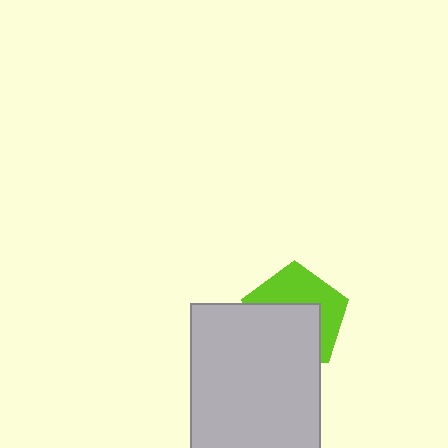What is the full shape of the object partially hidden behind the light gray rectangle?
The partially hidden object is a lime pentagon.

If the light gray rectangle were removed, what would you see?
You would see the complete lime pentagon.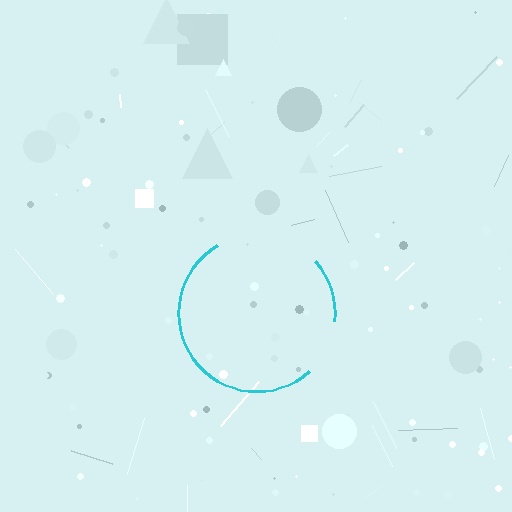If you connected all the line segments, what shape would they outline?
They would outline a circle.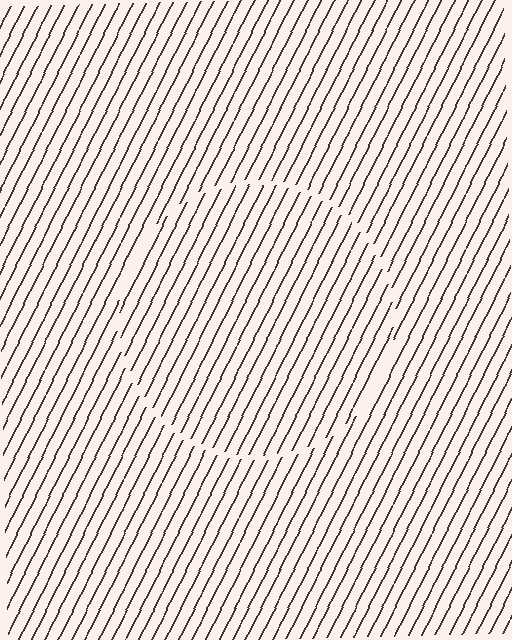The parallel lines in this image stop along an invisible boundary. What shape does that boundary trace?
An illusory circle. The interior of the shape contains the same grating, shifted by half a period — the contour is defined by the phase discontinuity where line-ends from the inner and outer gratings abut.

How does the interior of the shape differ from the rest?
The interior of the shape contains the same grating, shifted by half a period — the contour is defined by the phase discontinuity where line-ends from the inner and outer gratings abut.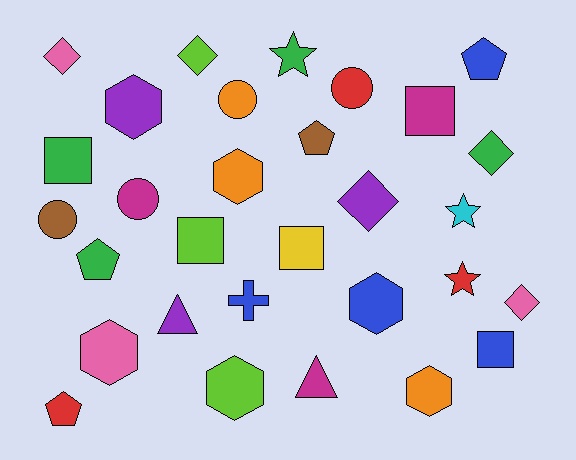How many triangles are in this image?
There are 2 triangles.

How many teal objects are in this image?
There are no teal objects.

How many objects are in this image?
There are 30 objects.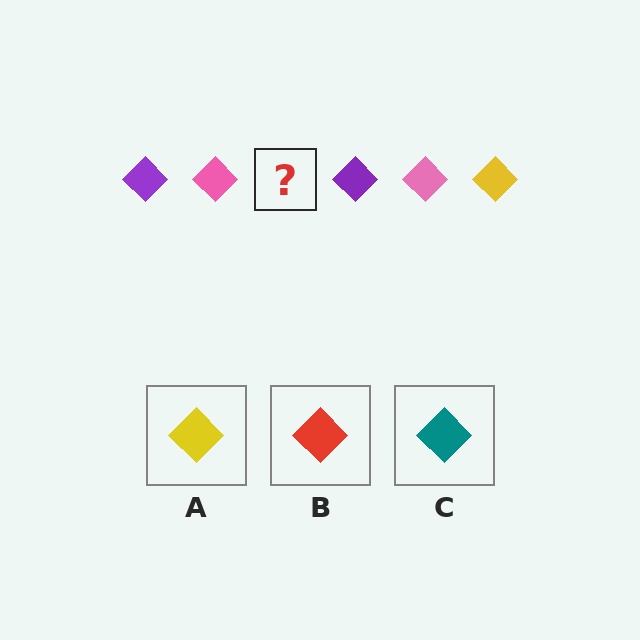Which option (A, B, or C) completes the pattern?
A.